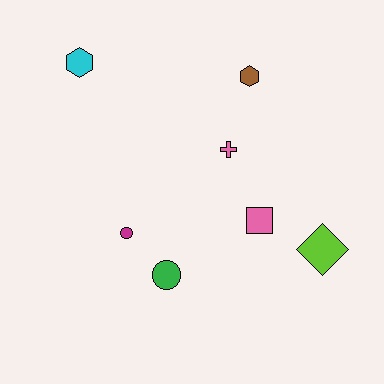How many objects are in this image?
There are 7 objects.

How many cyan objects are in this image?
There is 1 cyan object.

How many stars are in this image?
There are no stars.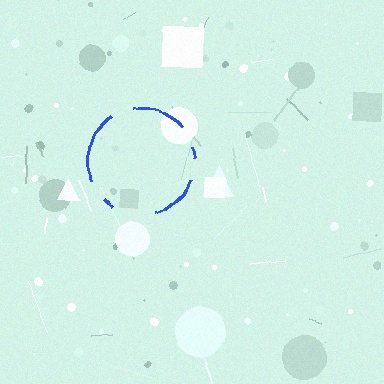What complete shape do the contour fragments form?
The contour fragments form a circle.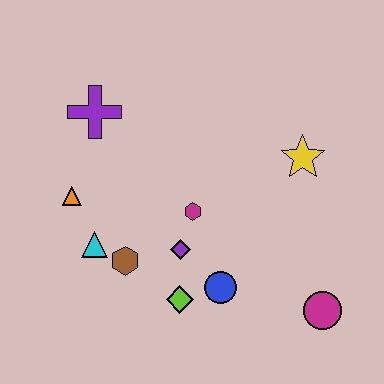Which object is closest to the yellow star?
The magenta hexagon is closest to the yellow star.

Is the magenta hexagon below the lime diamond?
No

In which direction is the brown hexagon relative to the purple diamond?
The brown hexagon is to the left of the purple diamond.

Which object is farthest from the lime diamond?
The purple cross is farthest from the lime diamond.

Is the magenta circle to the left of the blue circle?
No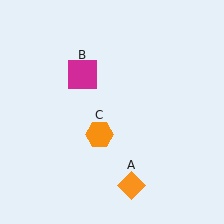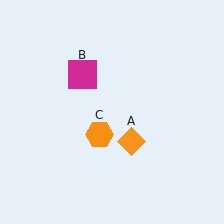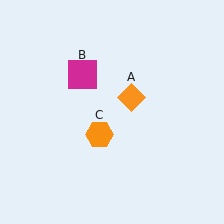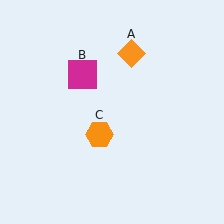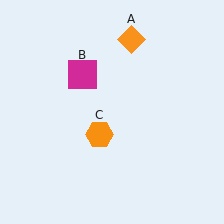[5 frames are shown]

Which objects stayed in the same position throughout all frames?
Magenta square (object B) and orange hexagon (object C) remained stationary.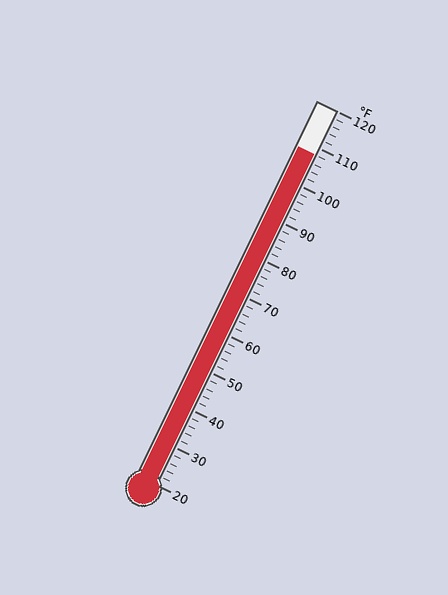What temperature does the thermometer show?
The thermometer shows approximately 108°F.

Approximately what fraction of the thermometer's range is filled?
The thermometer is filled to approximately 90% of its range.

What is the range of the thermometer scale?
The thermometer scale ranges from 20°F to 120°F.